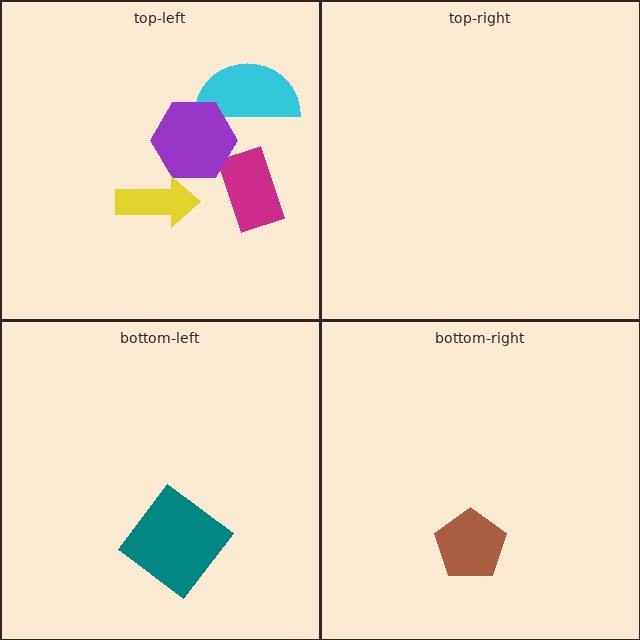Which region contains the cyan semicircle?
The top-left region.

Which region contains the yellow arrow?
The top-left region.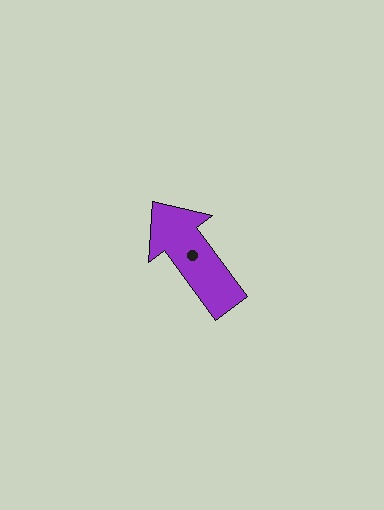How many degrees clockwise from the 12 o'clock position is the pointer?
Approximately 324 degrees.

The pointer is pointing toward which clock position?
Roughly 11 o'clock.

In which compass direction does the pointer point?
Northwest.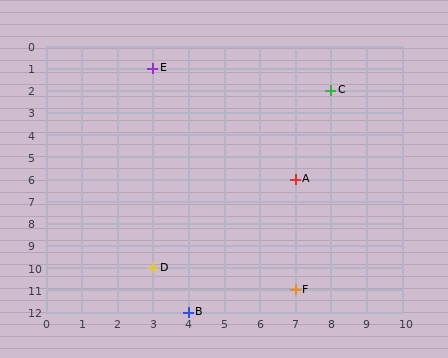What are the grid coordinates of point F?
Point F is at grid coordinates (7, 11).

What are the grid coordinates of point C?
Point C is at grid coordinates (8, 2).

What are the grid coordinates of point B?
Point B is at grid coordinates (4, 12).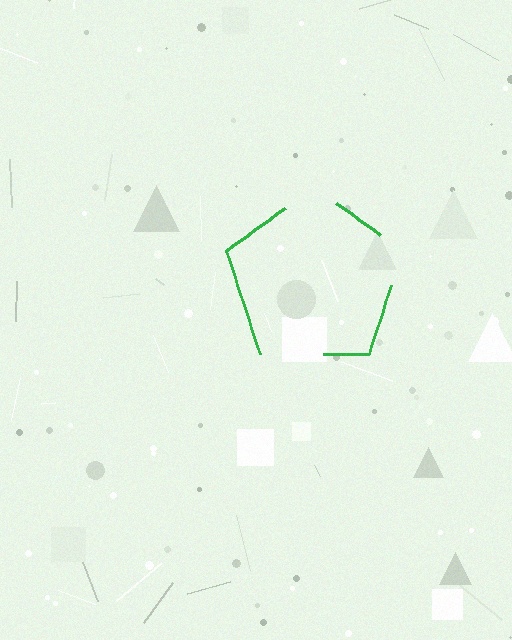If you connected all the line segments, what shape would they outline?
They would outline a pentagon.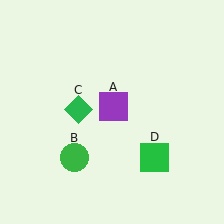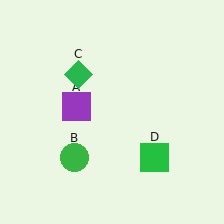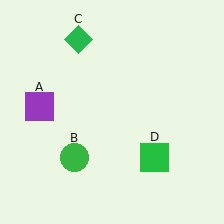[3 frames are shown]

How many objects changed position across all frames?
2 objects changed position: purple square (object A), green diamond (object C).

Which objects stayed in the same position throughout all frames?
Green circle (object B) and green square (object D) remained stationary.